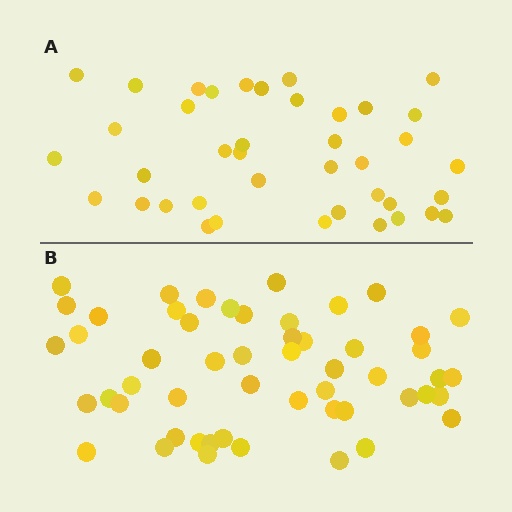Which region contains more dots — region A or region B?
Region B (the bottom region) has more dots.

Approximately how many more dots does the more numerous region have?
Region B has approximately 15 more dots than region A.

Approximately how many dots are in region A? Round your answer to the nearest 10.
About 40 dots.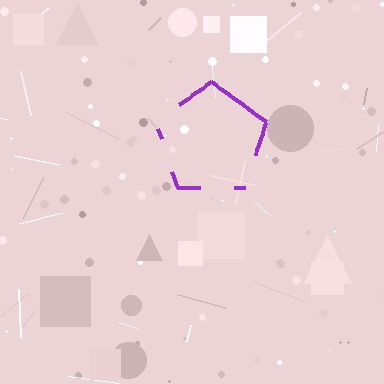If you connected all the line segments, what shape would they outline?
They would outline a pentagon.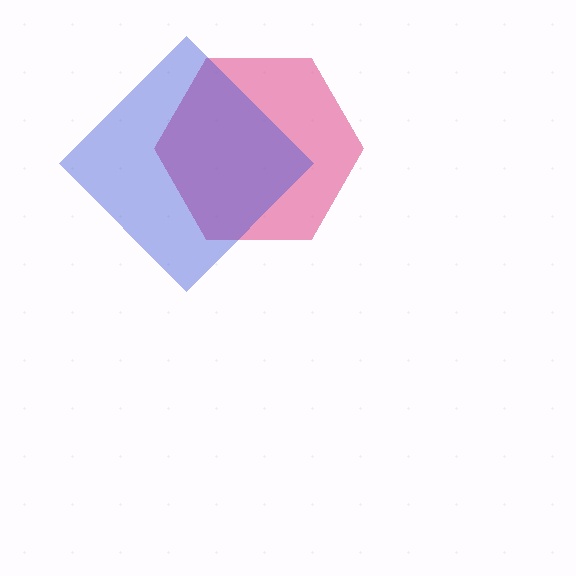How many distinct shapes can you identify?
There are 2 distinct shapes: a pink hexagon, a blue diamond.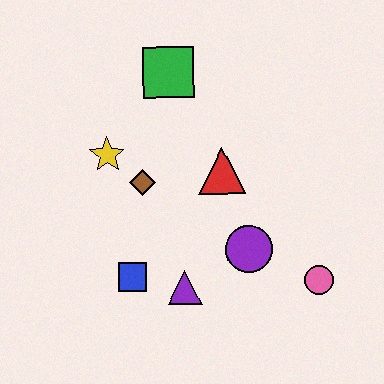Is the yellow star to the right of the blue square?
No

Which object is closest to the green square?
The yellow star is closest to the green square.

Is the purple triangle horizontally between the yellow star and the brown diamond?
No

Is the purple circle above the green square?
No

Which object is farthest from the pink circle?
The green square is farthest from the pink circle.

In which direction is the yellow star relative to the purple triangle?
The yellow star is above the purple triangle.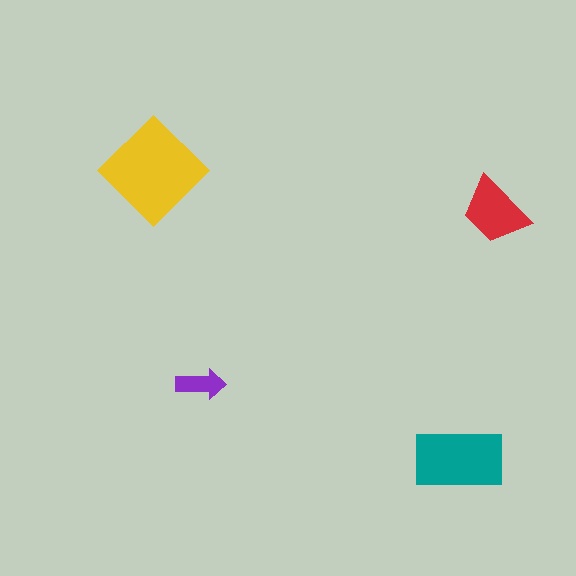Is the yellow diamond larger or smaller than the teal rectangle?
Larger.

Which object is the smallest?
The purple arrow.